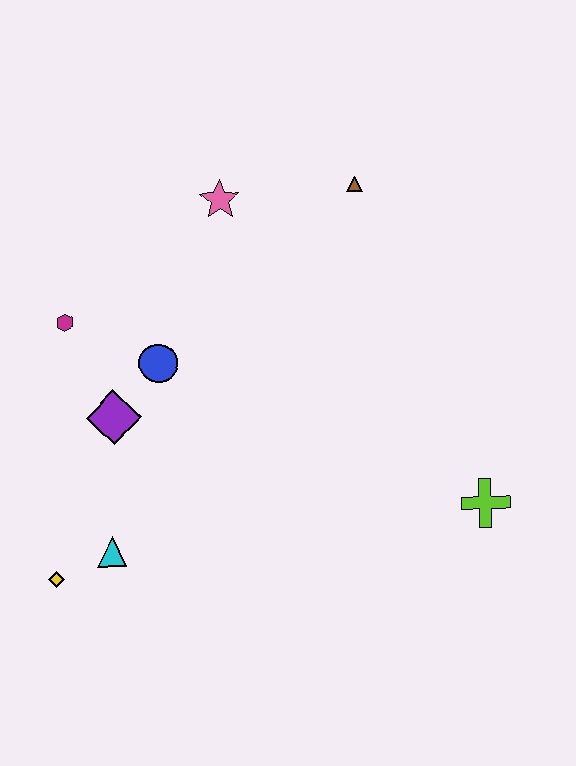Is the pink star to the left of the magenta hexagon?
No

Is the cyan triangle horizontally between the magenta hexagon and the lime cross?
Yes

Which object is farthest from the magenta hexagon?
The lime cross is farthest from the magenta hexagon.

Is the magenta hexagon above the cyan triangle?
Yes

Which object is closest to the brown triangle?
The pink star is closest to the brown triangle.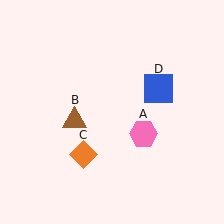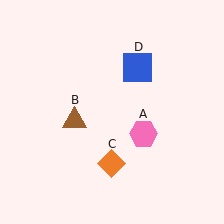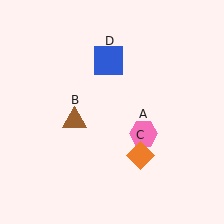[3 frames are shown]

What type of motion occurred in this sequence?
The orange diamond (object C), blue square (object D) rotated counterclockwise around the center of the scene.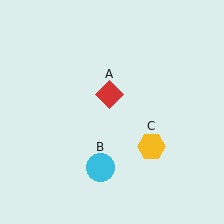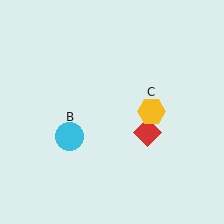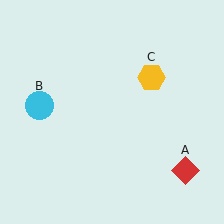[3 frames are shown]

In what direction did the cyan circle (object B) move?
The cyan circle (object B) moved up and to the left.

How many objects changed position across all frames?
3 objects changed position: red diamond (object A), cyan circle (object B), yellow hexagon (object C).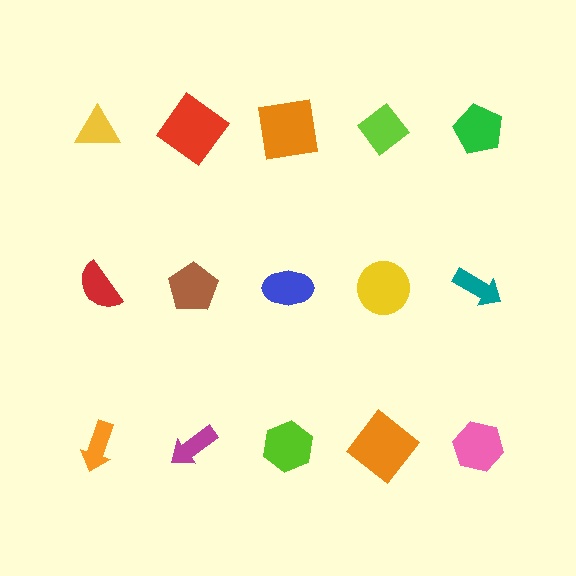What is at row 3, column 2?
A magenta arrow.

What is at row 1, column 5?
A green pentagon.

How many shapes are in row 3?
5 shapes.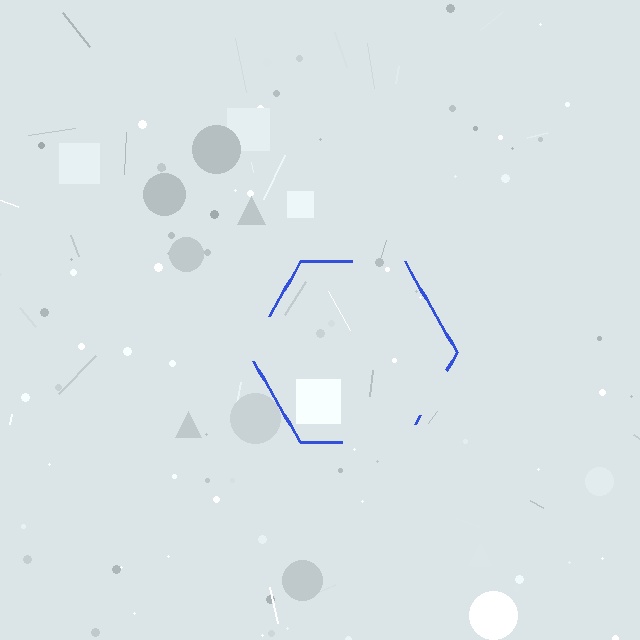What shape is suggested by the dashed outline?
The dashed outline suggests a hexagon.